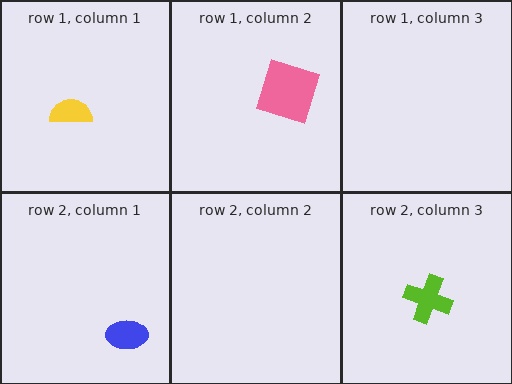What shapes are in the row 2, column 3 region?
The lime cross.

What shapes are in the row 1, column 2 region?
The pink square.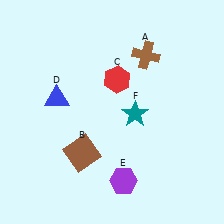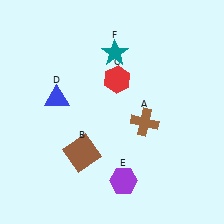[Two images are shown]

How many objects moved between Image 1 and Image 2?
2 objects moved between the two images.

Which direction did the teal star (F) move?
The teal star (F) moved up.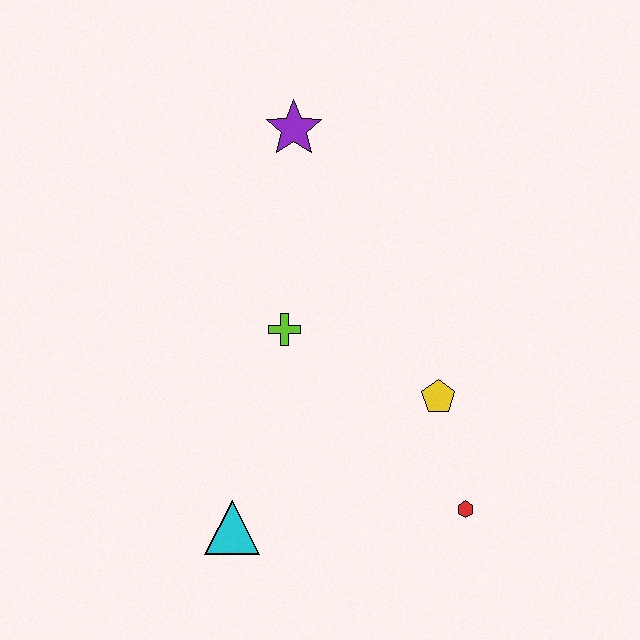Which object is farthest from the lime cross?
The red hexagon is farthest from the lime cross.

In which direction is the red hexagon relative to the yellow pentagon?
The red hexagon is below the yellow pentagon.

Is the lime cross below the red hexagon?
No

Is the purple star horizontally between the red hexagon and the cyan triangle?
Yes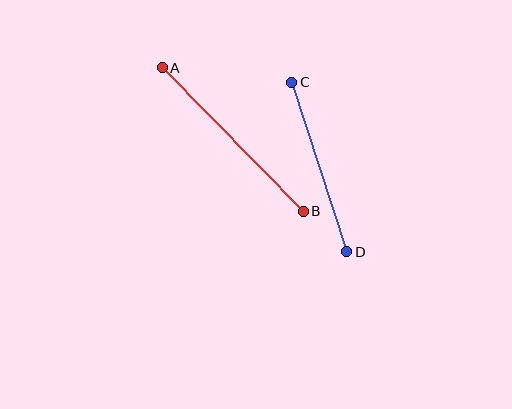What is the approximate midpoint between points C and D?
The midpoint is at approximately (319, 167) pixels.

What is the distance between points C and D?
The distance is approximately 179 pixels.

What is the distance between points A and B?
The distance is approximately 201 pixels.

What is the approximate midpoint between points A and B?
The midpoint is at approximately (233, 140) pixels.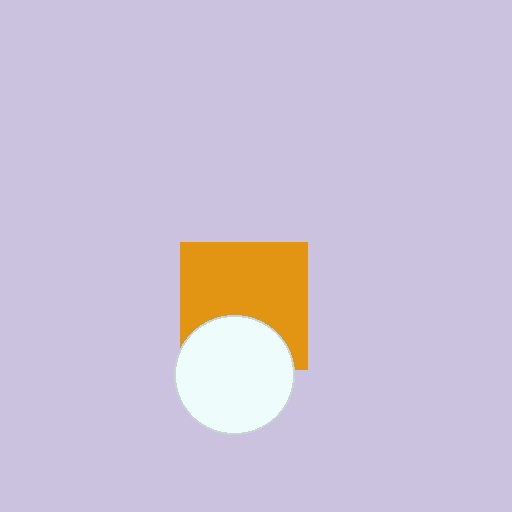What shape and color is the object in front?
The object in front is a white circle.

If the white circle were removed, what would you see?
You would see the complete orange square.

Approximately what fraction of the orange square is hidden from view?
Roughly 30% of the orange square is hidden behind the white circle.